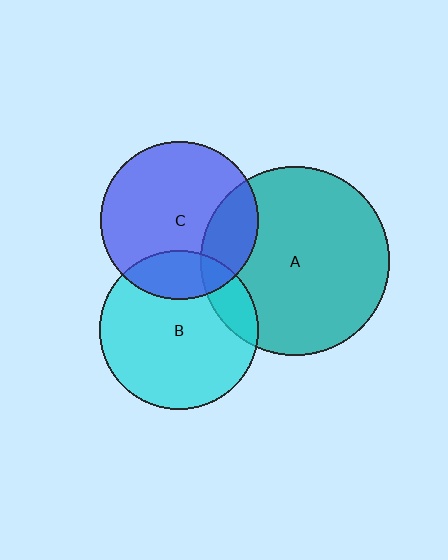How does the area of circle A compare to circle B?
Approximately 1.4 times.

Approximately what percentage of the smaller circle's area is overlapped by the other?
Approximately 20%.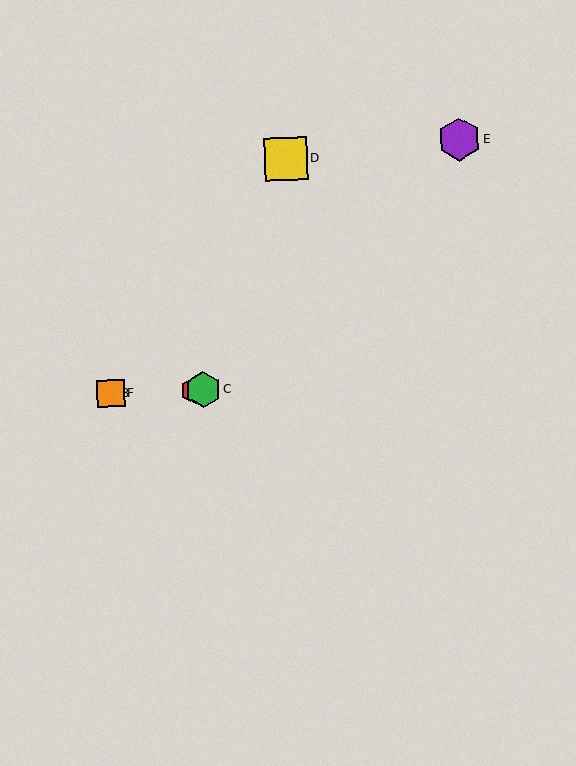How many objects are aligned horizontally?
4 objects (A, B, C, F) are aligned horizontally.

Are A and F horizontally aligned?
Yes, both are at y≈390.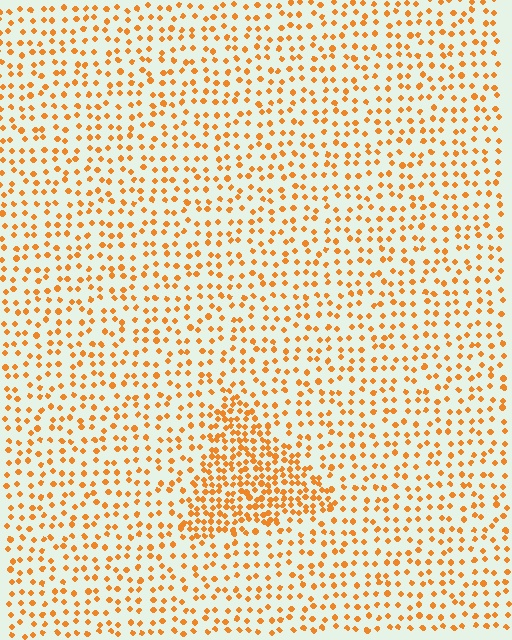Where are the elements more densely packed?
The elements are more densely packed inside the triangle boundary.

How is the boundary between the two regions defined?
The boundary is defined by a change in element density (approximately 2.2x ratio). All elements are the same color, size, and shape.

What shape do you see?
I see a triangle.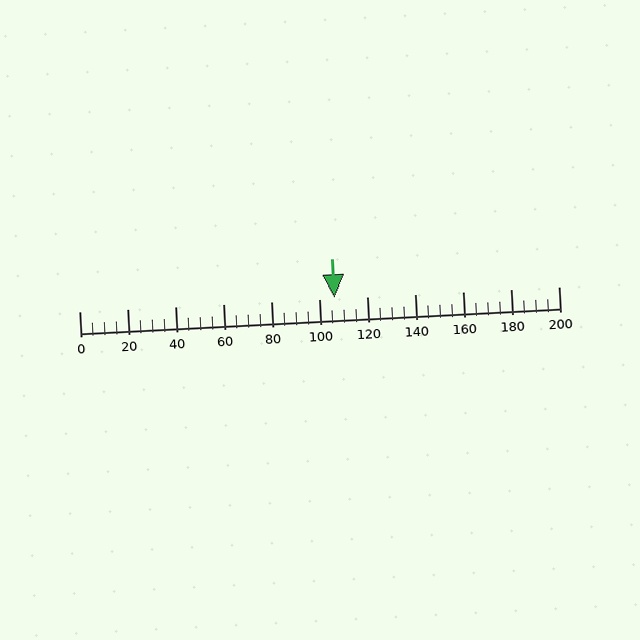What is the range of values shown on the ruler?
The ruler shows values from 0 to 200.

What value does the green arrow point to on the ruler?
The green arrow points to approximately 106.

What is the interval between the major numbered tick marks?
The major tick marks are spaced 20 units apart.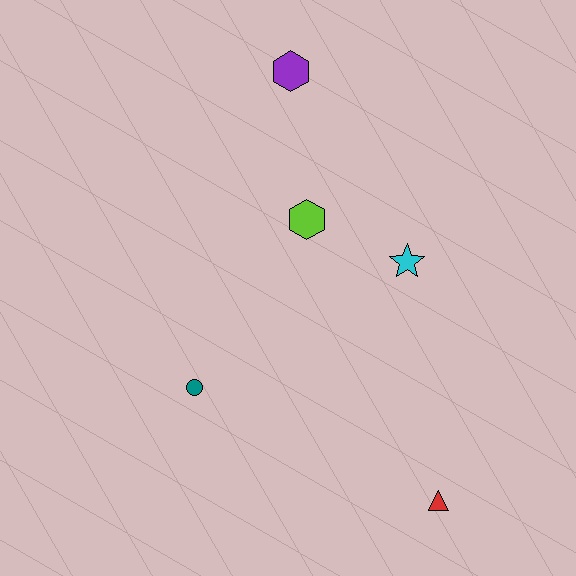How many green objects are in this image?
There are no green objects.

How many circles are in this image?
There is 1 circle.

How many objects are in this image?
There are 5 objects.